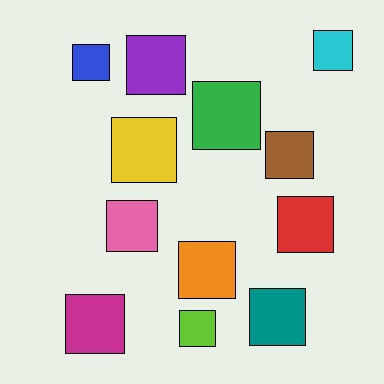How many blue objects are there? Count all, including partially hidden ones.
There is 1 blue object.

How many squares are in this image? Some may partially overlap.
There are 12 squares.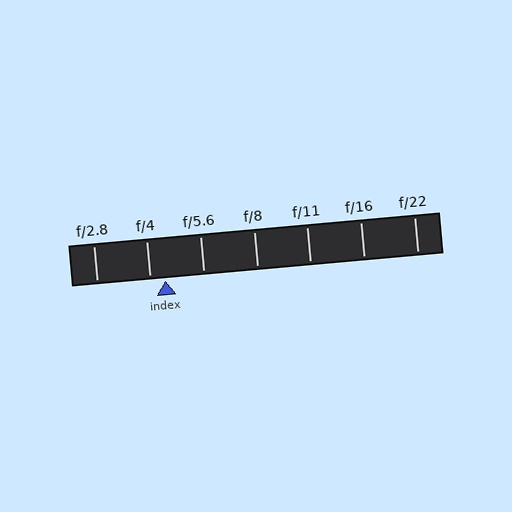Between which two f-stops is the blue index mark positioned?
The index mark is between f/4 and f/5.6.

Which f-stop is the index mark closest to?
The index mark is closest to f/4.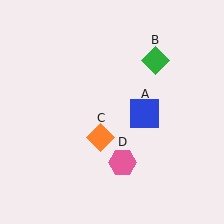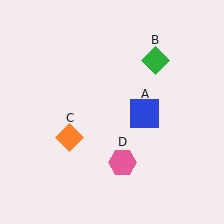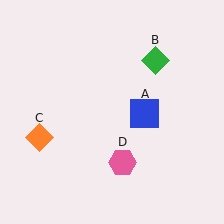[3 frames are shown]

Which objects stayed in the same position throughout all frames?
Blue square (object A) and green diamond (object B) and pink hexagon (object D) remained stationary.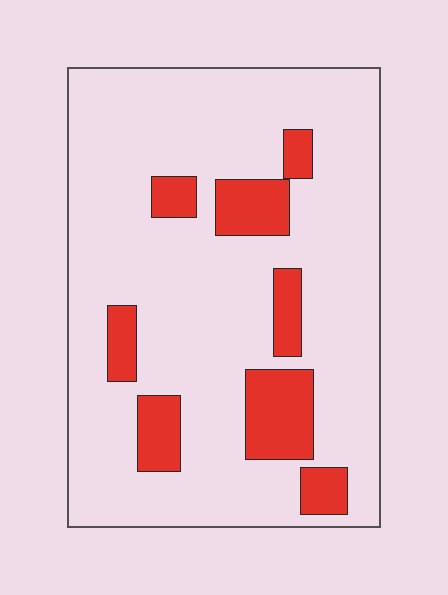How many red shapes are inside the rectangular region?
8.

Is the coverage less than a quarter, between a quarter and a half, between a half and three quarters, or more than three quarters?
Less than a quarter.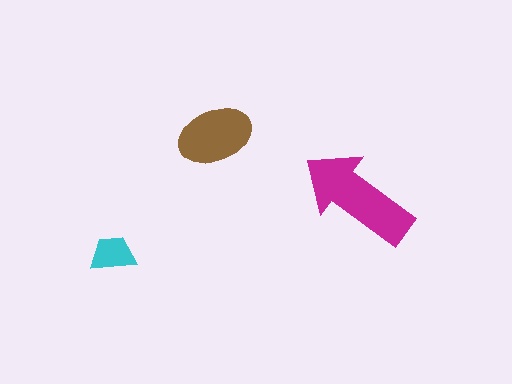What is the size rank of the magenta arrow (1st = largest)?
1st.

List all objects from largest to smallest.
The magenta arrow, the brown ellipse, the cyan trapezoid.